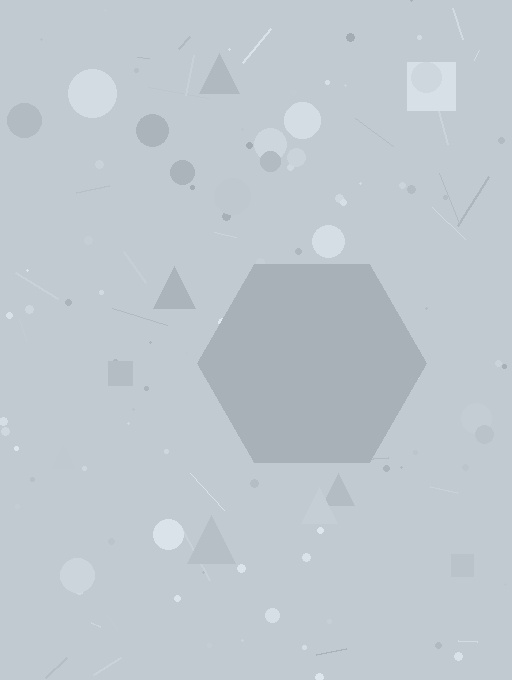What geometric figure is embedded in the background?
A hexagon is embedded in the background.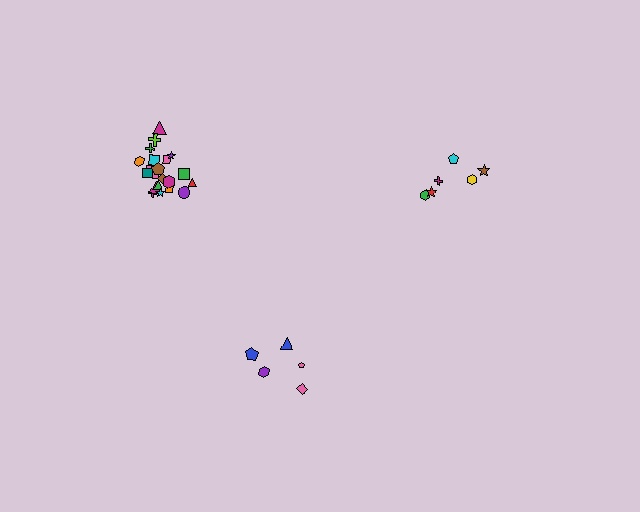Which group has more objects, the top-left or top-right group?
The top-left group.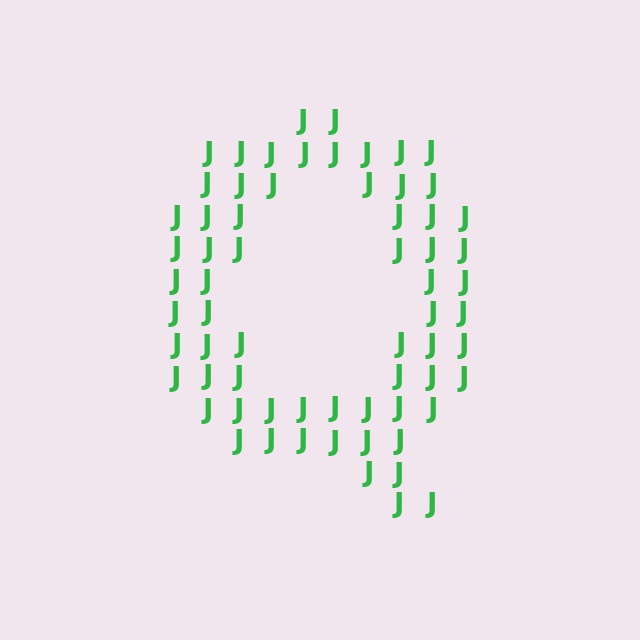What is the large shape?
The large shape is the letter Q.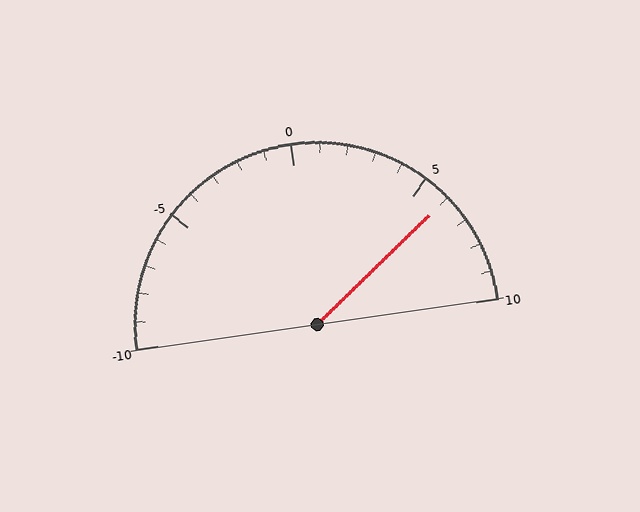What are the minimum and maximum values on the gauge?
The gauge ranges from -10 to 10.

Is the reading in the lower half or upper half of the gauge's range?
The reading is in the upper half of the range (-10 to 10).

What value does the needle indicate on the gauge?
The needle indicates approximately 6.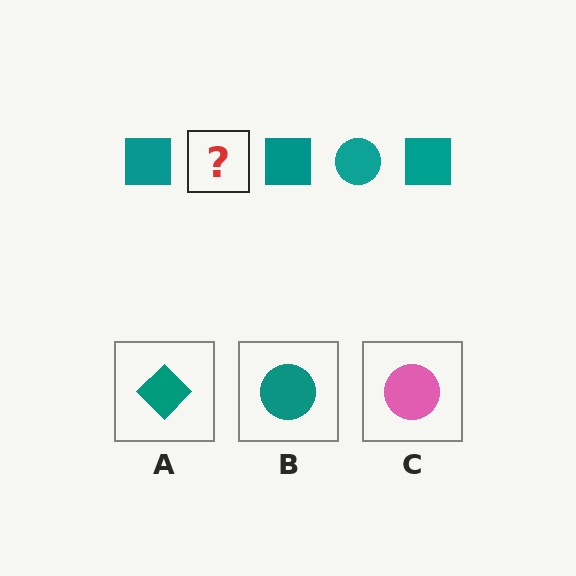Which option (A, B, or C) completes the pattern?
B.